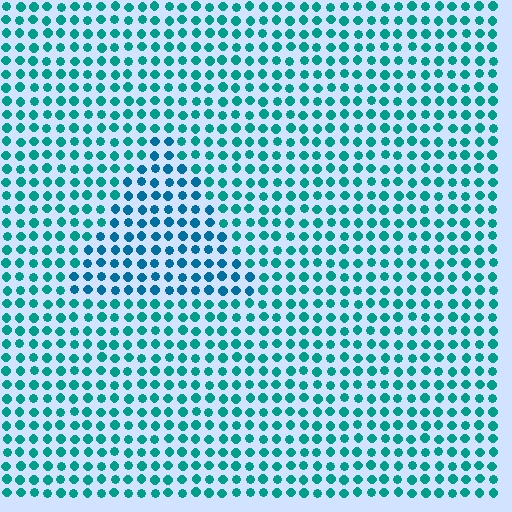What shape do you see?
I see a triangle.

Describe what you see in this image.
The image is filled with small teal elements in a uniform arrangement. A triangle-shaped region is visible where the elements are tinted to a slightly different hue, forming a subtle color boundary.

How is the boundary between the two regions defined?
The boundary is defined purely by a slight shift in hue (about 26 degrees). Spacing, size, and orientation are identical on both sides.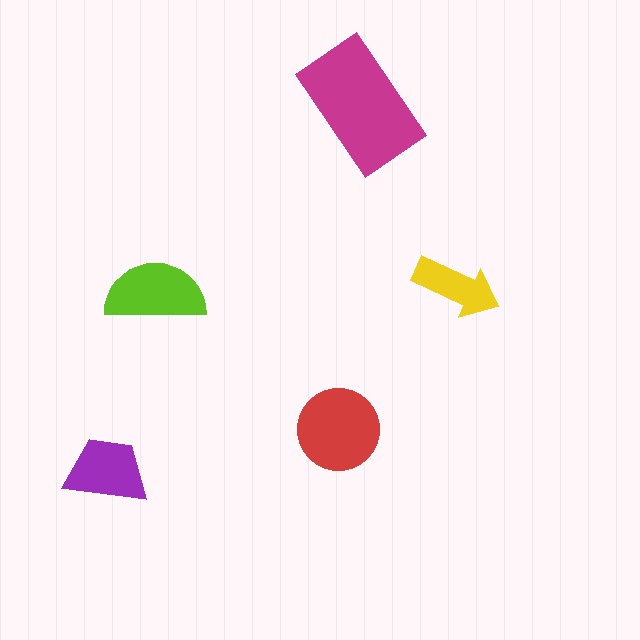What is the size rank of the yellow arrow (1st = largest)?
5th.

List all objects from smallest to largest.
The yellow arrow, the purple trapezoid, the lime semicircle, the red circle, the magenta rectangle.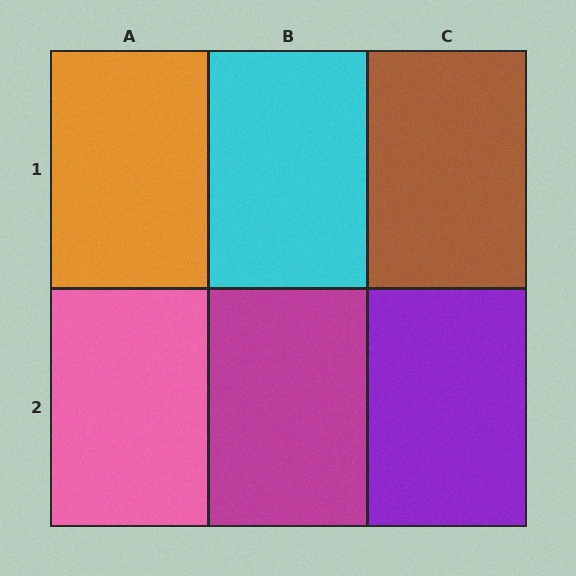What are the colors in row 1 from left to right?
Orange, cyan, brown.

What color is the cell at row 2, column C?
Purple.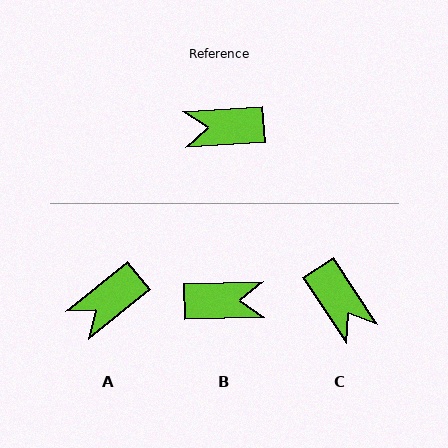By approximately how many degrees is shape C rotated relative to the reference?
Approximately 120 degrees counter-clockwise.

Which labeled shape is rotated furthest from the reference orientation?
B, about 177 degrees away.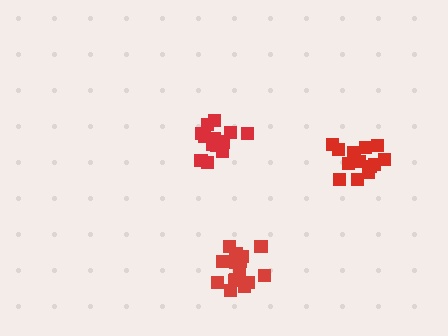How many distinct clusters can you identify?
There are 3 distinct clusters.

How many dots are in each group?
Group 1: 15 dots, Group 2: 14 dots, Group 3: 15 dots (44 total).